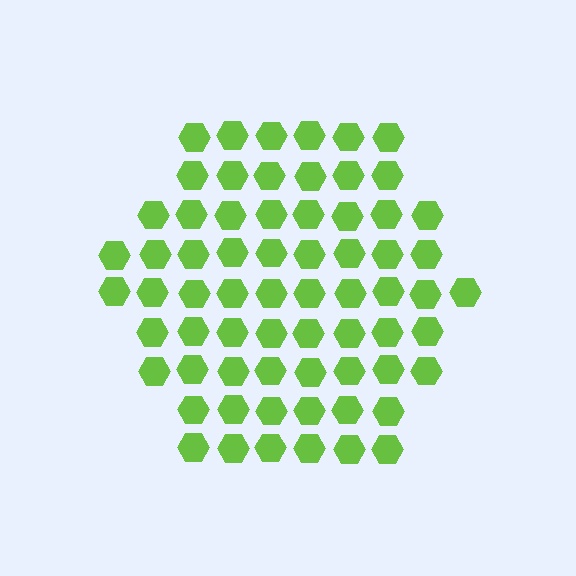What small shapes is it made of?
It is made of small hexagons.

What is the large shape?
The large shape is a hexagon.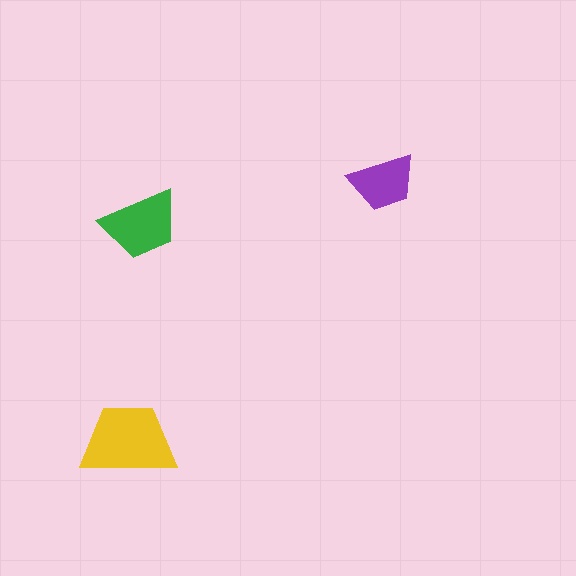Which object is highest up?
The purple trapezoid is topmost.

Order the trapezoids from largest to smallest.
the yellow one, the green one, the purple one.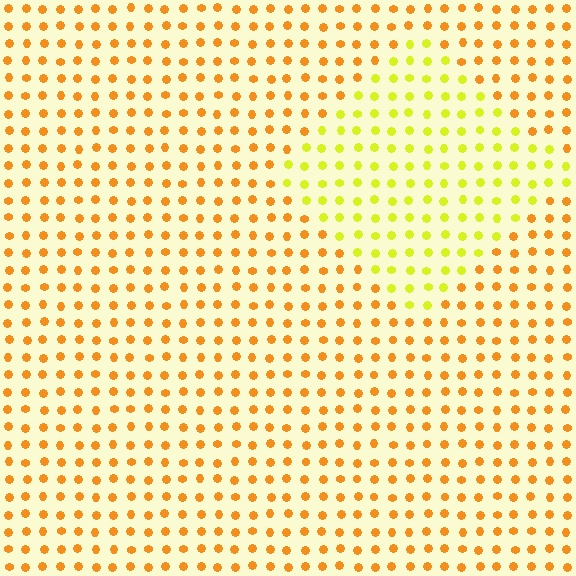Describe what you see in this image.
The image is filled with small orange elements in a uniform arrangement. A diamond-shaped region is visible where the elements are tinted to a slightly different hue, forming a subtle color boundary.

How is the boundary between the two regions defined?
The boundary is defined purely by a slight shift in hue (about 37 degrees). Spacing, size, and orientation are identical on both sides.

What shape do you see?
I see a diamond.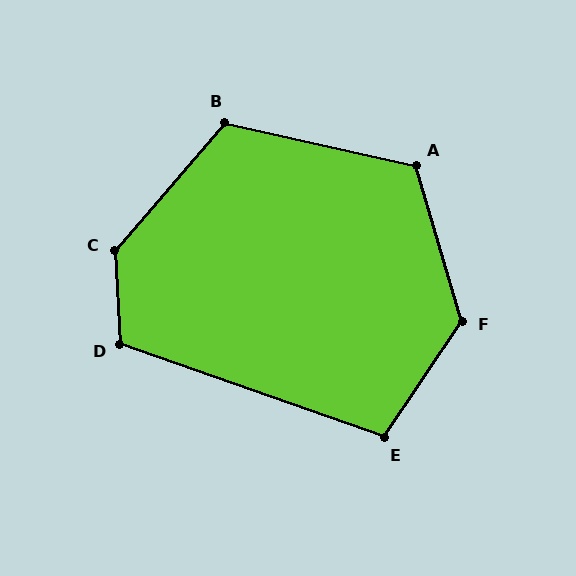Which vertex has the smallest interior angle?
E, at approximately 105 degrees.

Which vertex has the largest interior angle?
C, at approximately 136 degrees.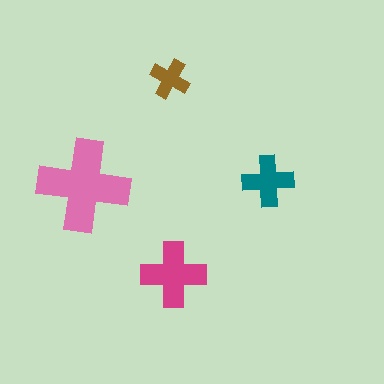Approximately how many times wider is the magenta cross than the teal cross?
About 1.5 times wider.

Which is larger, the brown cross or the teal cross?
The teal one.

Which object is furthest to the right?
The teal cross is rightmost.